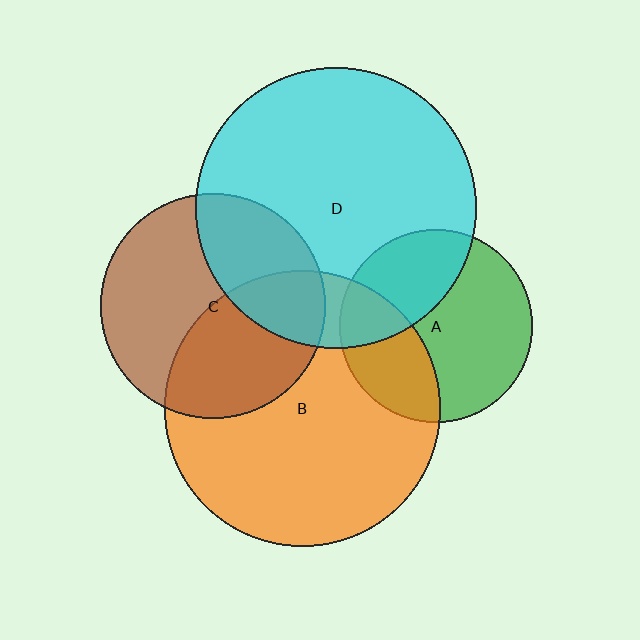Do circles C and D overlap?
Yes.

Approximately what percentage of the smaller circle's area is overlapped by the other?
Approximately 35%.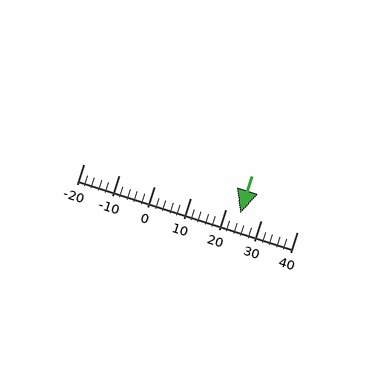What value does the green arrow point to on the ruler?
The green arrow points to approximately 24.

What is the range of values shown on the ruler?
The ruler shows values from -20 to 40.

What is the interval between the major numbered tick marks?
The major tick marks are spaced 10 units apart.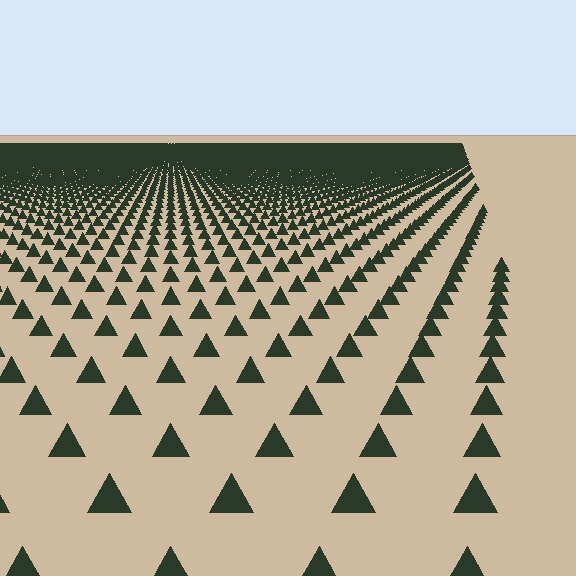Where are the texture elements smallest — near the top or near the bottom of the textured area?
Near the top.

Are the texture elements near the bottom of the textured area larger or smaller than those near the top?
Larger. Near the bottom, elements are closer to the viewer and appear at a bigger on-screen size.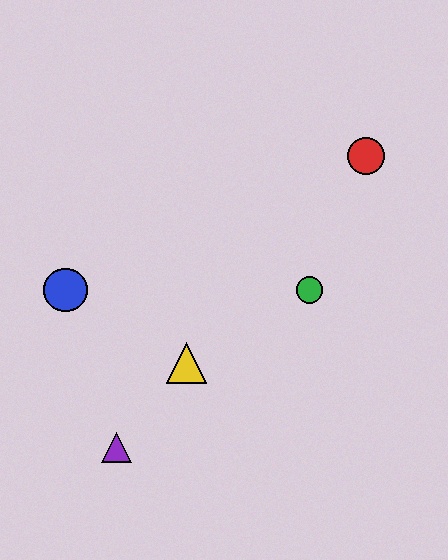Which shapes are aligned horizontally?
The blue circle, the green circle are aligned horizontally.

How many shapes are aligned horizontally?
2 shapes (the blue circle, the green circle) are aligned horizontally.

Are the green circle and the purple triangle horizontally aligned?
No, the green circle is at y≈290 and the purple triangle is at y≈448.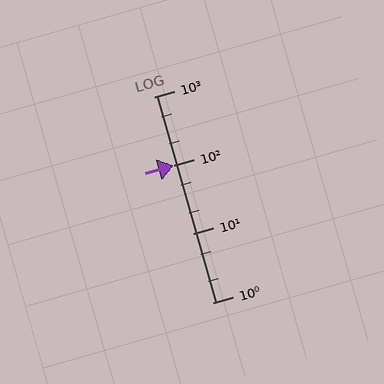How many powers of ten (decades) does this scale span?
The scale spans 3 decades, from 1 to 1000.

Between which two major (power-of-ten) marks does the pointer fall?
The pointer is between 10 and 100.